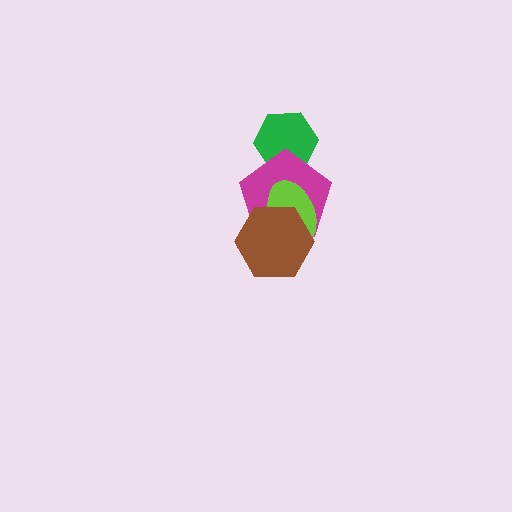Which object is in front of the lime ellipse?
The brown hexagon is in front of the lime ellipse.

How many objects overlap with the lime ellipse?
2 objects overlap with the lime ellipse.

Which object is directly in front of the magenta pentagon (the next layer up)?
The lime ellipse is directly in front of the magenta pentagon.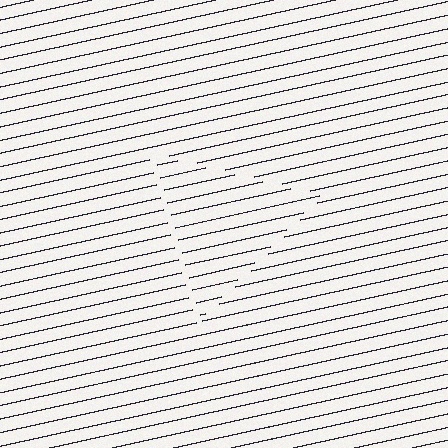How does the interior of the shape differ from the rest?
The interior of the shape contains the same grating, shifted by half a period — the contour is defined by the phase discontinuity where line-ends from the inner and outer gratings abut.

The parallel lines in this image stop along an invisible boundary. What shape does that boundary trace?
An illusory triangle. The interior of the shape contains the same grating, shifted by half a period — the contour is defined by the phase discontinuity where line-ends from the inner and outer gratings abut.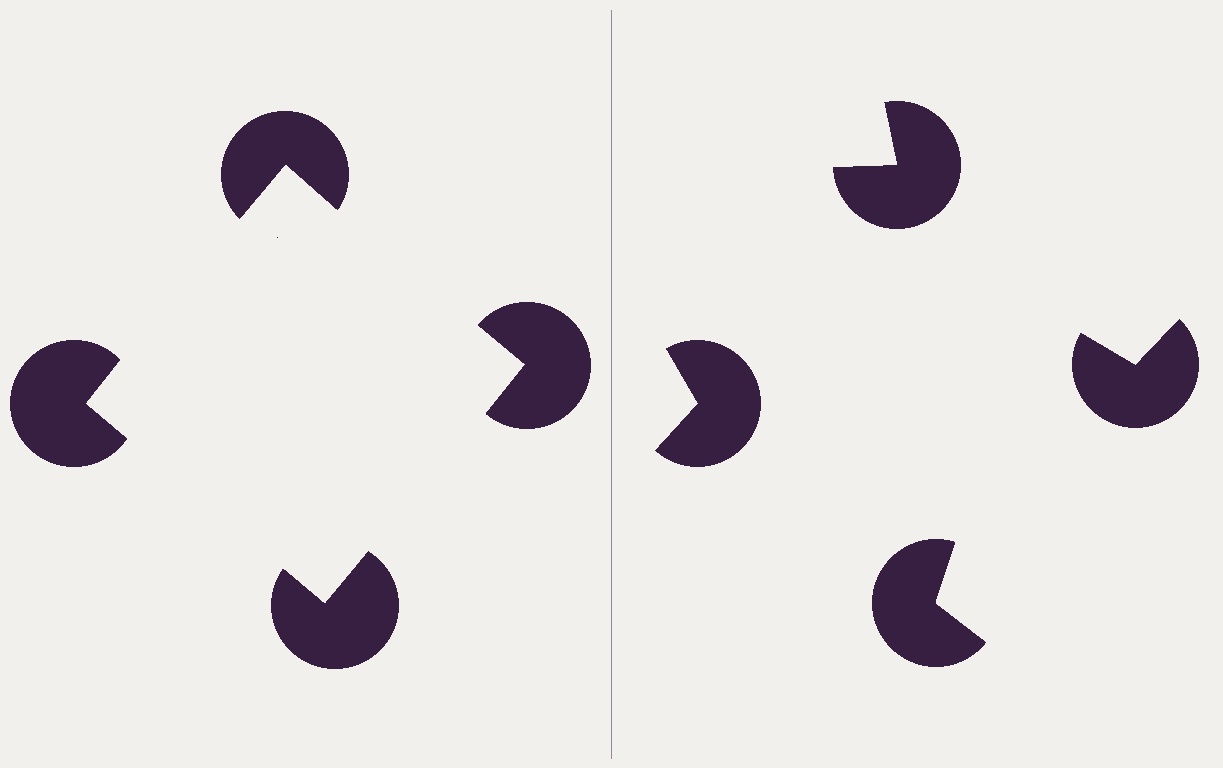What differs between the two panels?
The pac-man discs are positioned identically on both sides; only the wedge orientations differ. On the left they align to a square; on the right they are misaligned.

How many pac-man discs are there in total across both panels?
8 — 4 on each side.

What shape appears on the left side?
An illusory square.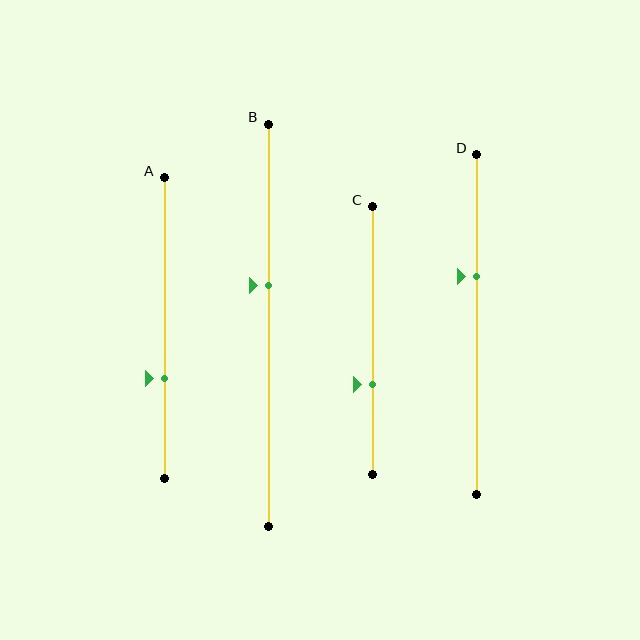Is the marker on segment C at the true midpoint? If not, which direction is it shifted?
No, the marker on segment C is shifted downward by about 16% of the segment length.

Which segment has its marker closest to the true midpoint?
Segment B has its marker closest to the true midpoint.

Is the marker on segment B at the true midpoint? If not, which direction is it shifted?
No, the marker on segment B is shifted upward by about 10% of the segment length.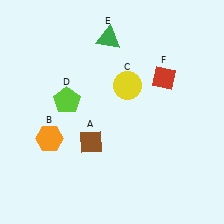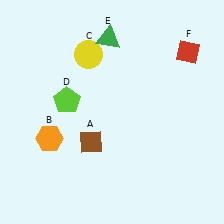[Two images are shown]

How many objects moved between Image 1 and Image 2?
2 objects moved between the two images.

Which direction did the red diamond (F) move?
The red diamond (F) moved up.